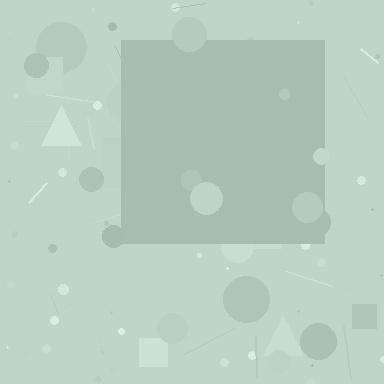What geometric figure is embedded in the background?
A square is embedded in the background.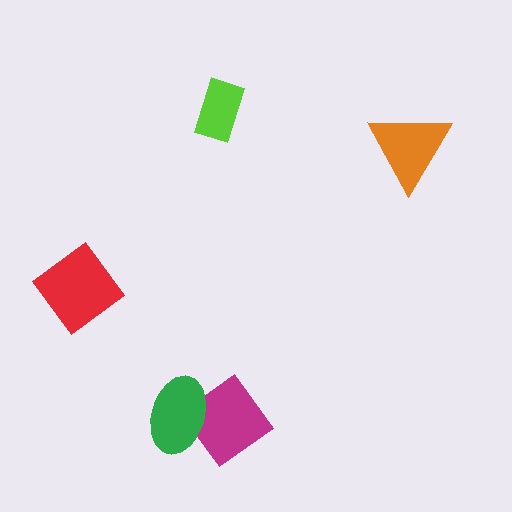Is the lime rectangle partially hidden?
No, no other shape covers it.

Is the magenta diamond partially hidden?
Yes, it is partially covered by another shape.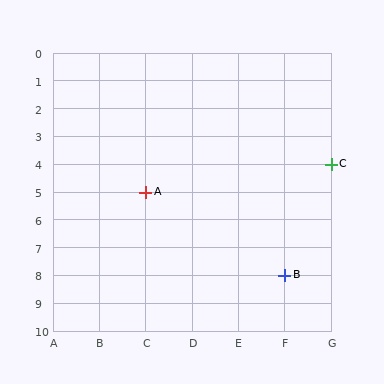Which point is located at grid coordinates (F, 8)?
Point B is at (F, 8).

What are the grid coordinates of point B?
Point B is at grid coordinates (F, 8).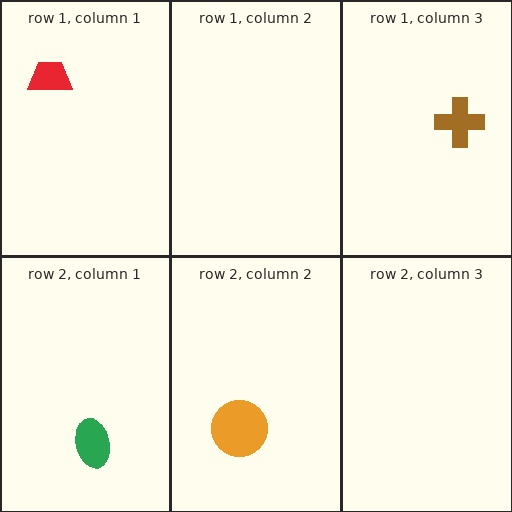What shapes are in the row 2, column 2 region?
The orange circle.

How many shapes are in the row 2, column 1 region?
1.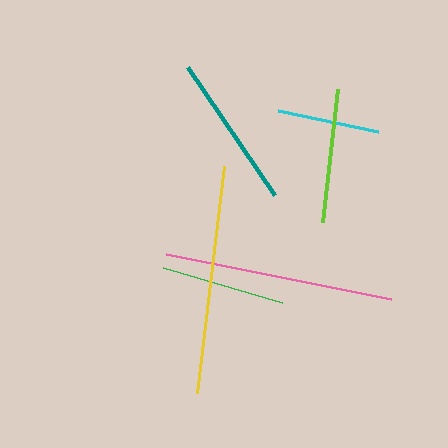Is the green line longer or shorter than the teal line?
The teal line is longer than the green line.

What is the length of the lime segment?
The lime segment is approximately 134 pixels long.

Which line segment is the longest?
The yellow line is the longest at approximately 229 pixels.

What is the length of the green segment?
The green segment is approximately 125 pixels long.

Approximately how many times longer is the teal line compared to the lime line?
The teal line is approximately 1.2 times the length of the lime line.